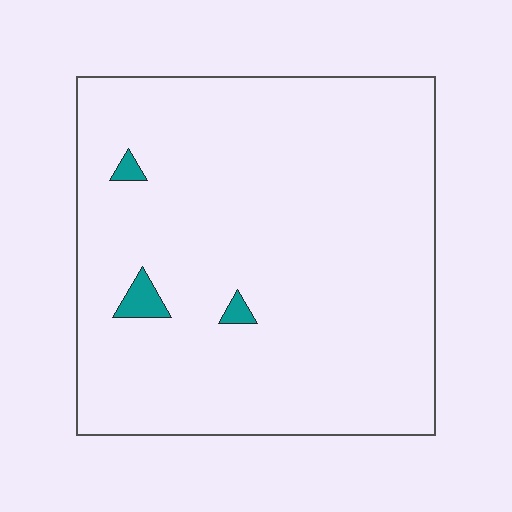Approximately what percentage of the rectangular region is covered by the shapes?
Approximately 0%.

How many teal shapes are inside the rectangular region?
3.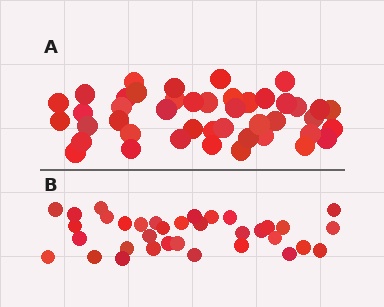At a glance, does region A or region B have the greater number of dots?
Region A (the top region) has more dots.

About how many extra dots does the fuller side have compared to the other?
Region A has roughly 8 or so more dots than region B.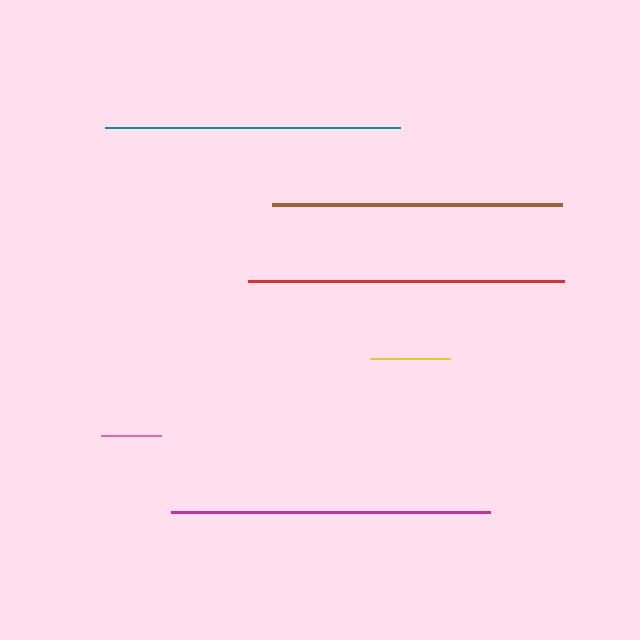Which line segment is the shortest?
The pink line is the shortest at approximately 60 pixels.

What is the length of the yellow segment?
The yellow segment is approximately 79 pixels long.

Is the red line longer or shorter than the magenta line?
The magenta line is longer than the red line.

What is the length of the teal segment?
The teal segment is approximately 295 pixels long.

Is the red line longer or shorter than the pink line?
The red line is longer than the pink line.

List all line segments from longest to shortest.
From longest to shortest: magenta, red, teal, brown, yellow, pink.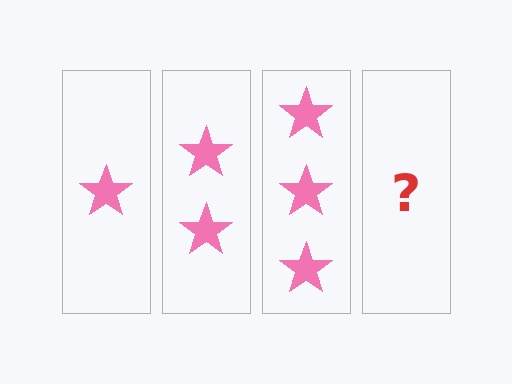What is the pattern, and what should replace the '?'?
The pattern is that each step adds one more star. The '?' should be 4 stars.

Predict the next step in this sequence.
The next step is 4 stars.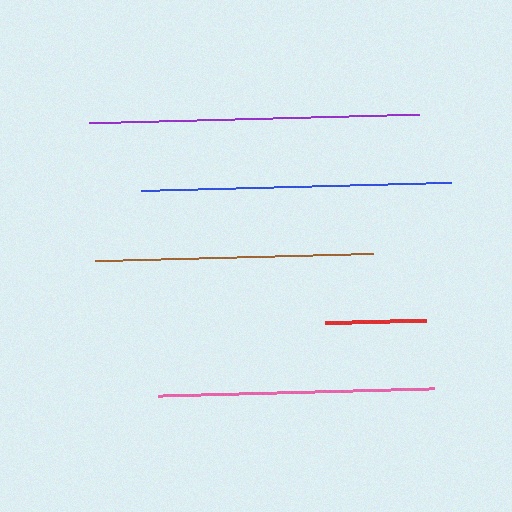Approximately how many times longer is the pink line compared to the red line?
The pink line is approximately 2.7 times the length of the red line.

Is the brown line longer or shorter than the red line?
The brown line is longer than the red line.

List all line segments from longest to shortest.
From longest to shortest: purple, blue, brown, pink, red.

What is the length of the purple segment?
The purple segment is approximately 329 pixels long.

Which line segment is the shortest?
The red line is the shortest at approximately 101 pixels.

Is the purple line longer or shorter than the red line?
The purple line is longer than the red line.